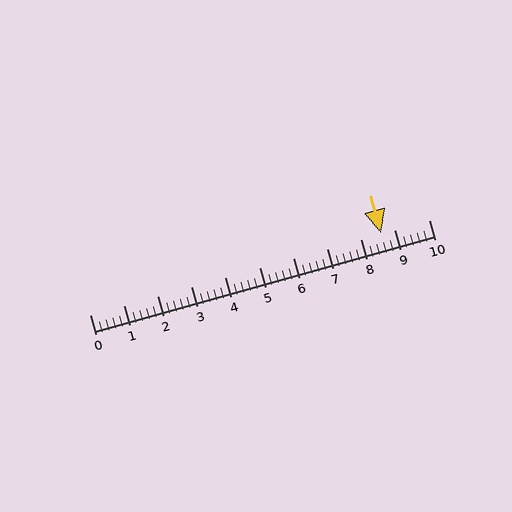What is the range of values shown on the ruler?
The ruler shows values from 0 to 10.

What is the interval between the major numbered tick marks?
The major tick marks are spaced 1 units apart.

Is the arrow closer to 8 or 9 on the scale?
The arrow is closer to 9.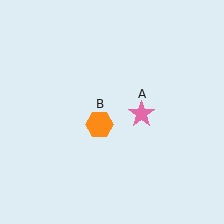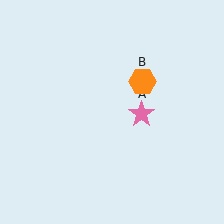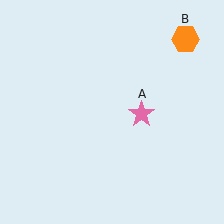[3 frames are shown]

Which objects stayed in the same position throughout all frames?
Pink star (object A) remained stationary.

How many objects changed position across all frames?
1 object changed position: orange hexagon (object B).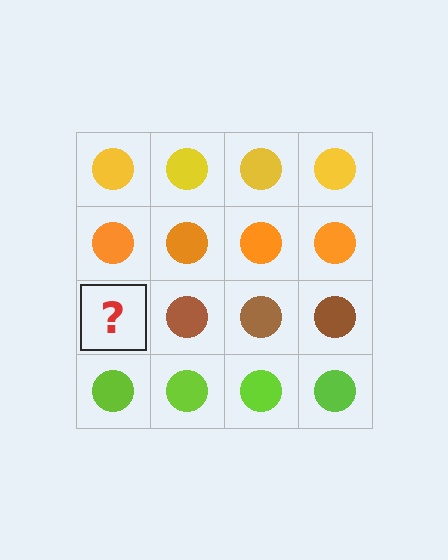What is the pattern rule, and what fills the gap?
The rule is that each row has a consistent color. The gap should be filled with a brown circle.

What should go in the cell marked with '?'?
The missing cell should contain a brown circle.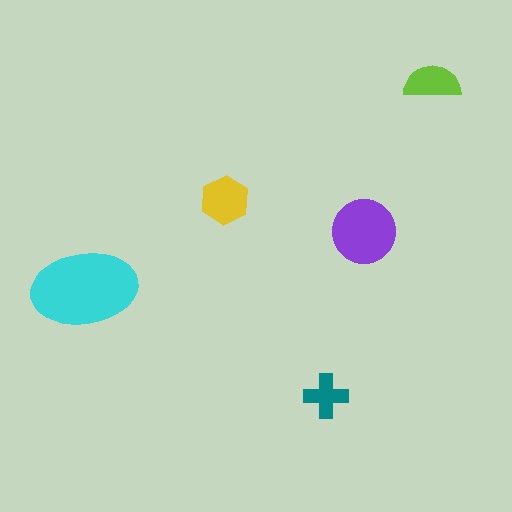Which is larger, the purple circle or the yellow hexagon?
The purple circle.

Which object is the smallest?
The teal cross.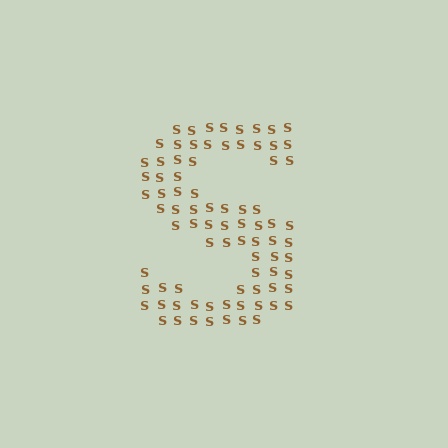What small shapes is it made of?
It is made of small letter S's.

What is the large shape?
The large shape is the letter S.